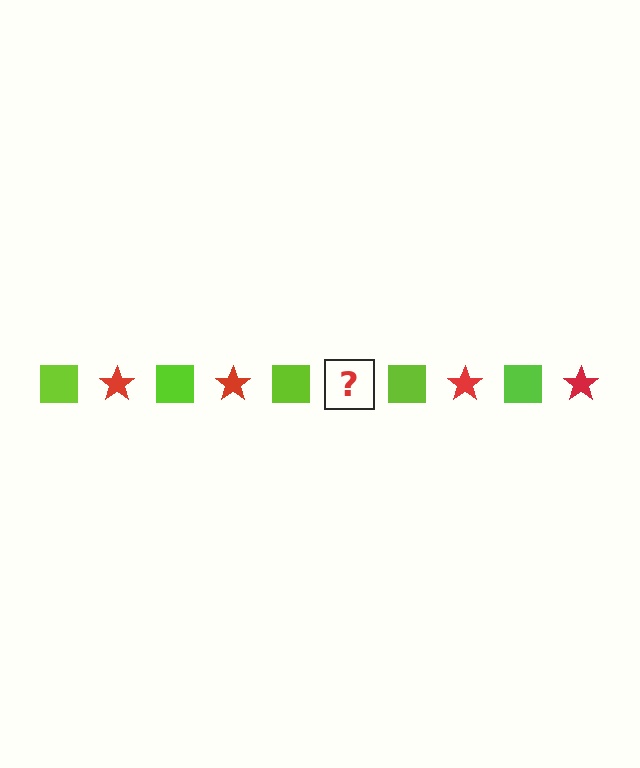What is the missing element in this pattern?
The missing element is a red star.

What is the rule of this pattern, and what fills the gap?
The rule is that the pattern alternates between lime square and red star. The gap should be filled with a red star.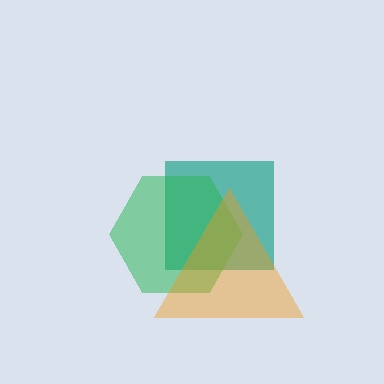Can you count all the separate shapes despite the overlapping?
Yes, there are 3 separate shapes.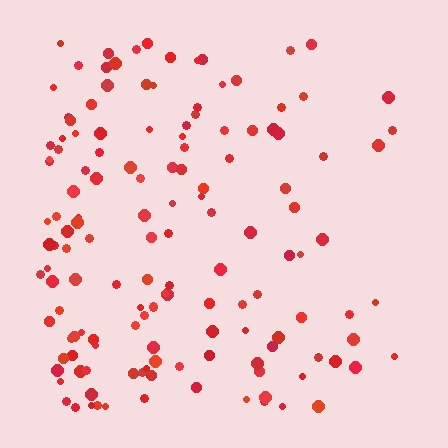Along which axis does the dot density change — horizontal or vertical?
Horizontal.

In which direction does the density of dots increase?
From right to left, with the left side densest.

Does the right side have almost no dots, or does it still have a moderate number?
Still a moderate number, just noticeably fewer than the left.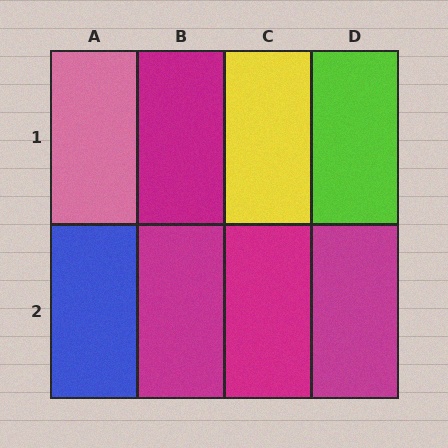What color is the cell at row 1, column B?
Magenta.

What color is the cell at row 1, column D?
Lime.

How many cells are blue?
1 cell is blue.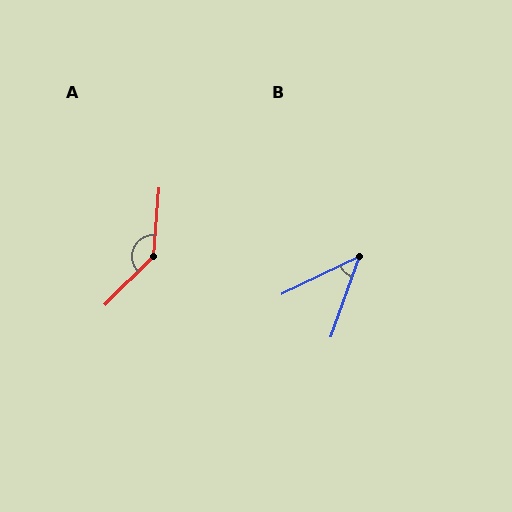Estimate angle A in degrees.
Approximately 139 degrees.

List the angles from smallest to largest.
B (45°), A (139°).